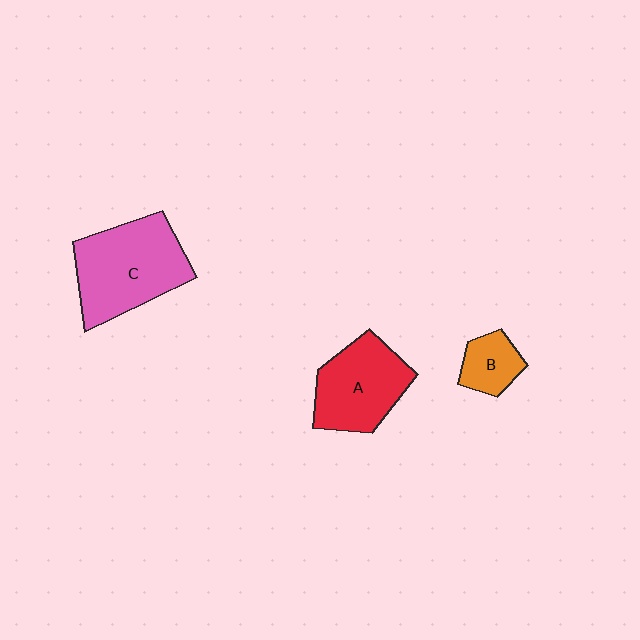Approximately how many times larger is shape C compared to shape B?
Approximately 2.9 times.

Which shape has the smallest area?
Shape B (orange).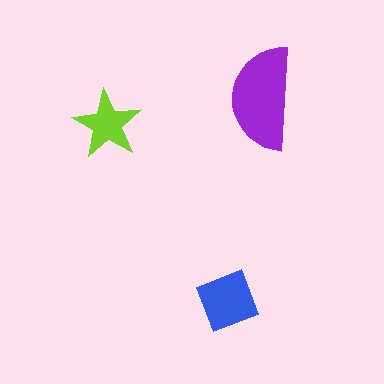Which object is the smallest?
The lime star.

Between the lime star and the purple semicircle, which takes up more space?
The purple semicircle.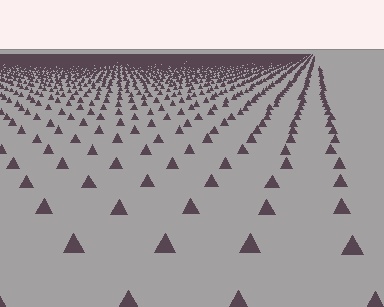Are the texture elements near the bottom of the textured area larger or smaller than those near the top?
Larger. Near the bottom, elements are closer to the viewer and appear at a bigger on-screen size.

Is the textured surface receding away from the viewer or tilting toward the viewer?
The surface is receding away from the viewer. Texture elements get smaller and denser toward the top.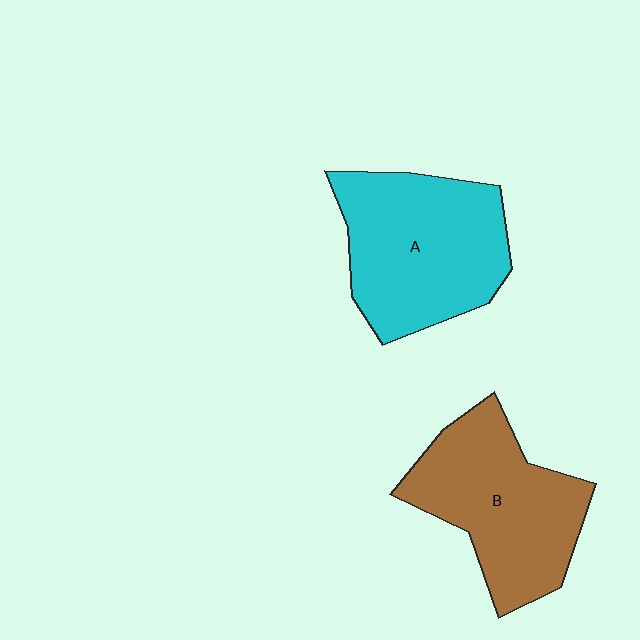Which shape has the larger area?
Shape A (cyan).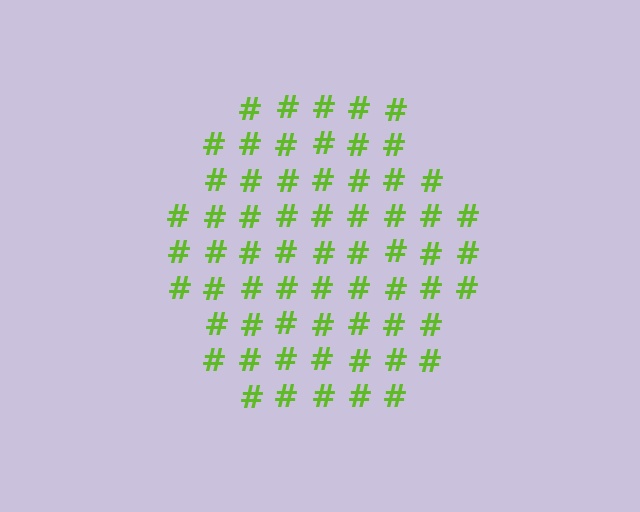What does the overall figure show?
The overall figure shows a hexagon.